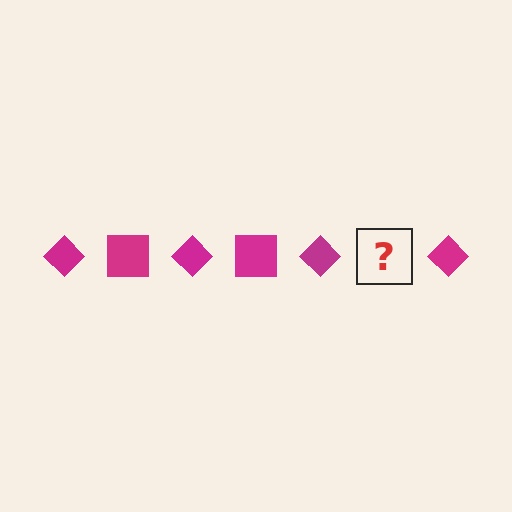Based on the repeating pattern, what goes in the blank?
The blank should be a magenta square.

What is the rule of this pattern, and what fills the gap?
The rule is that the pattern cycles through diamond, square shapes in magenta. The gap should be filled with a magenta square.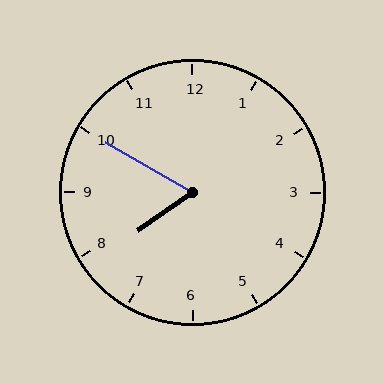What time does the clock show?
7:50.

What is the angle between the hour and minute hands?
Approximately 65 degrees.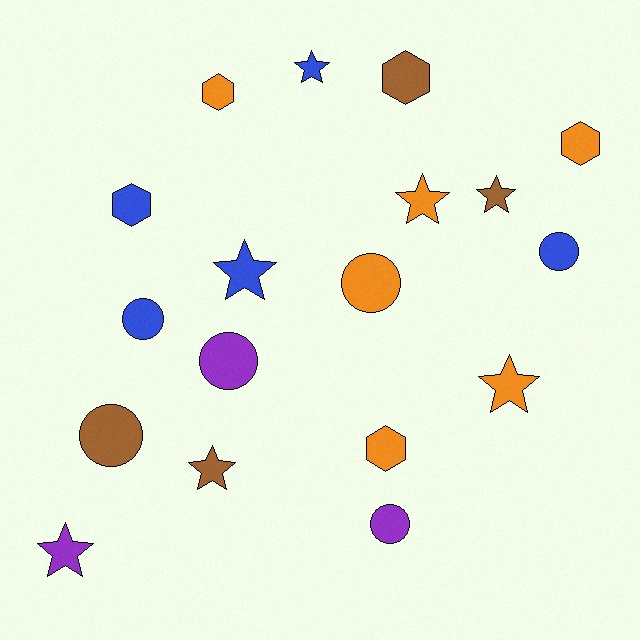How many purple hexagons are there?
There are no purple hexagons.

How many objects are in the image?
There are 18 objects.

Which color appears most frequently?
Orange, with 6 objects.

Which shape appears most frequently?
Star, with 7 objects.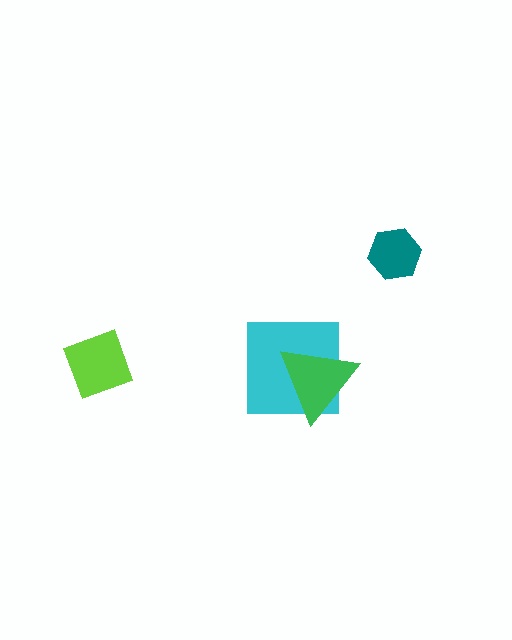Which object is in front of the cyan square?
The green triangle is in front of the cyan square.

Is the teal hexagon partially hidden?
No, no other shape covers it.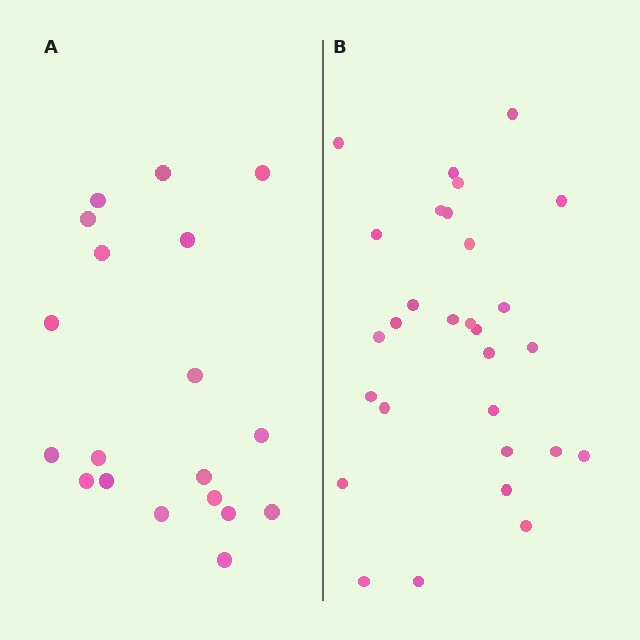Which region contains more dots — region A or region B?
Region B (the right region) has more dots.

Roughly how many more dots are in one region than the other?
Region B has roughly 10 or so more dots than region A.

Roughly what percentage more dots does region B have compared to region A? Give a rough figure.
About 55% more.